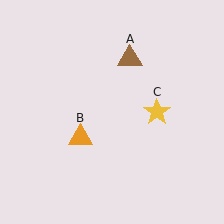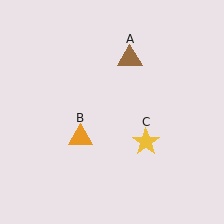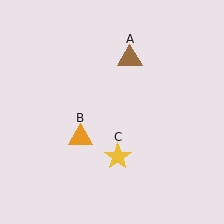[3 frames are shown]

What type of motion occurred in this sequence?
The yellow star (object C) rotated clockwise around the center of the scene.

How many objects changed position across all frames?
1 object changed position: yellow star (object C).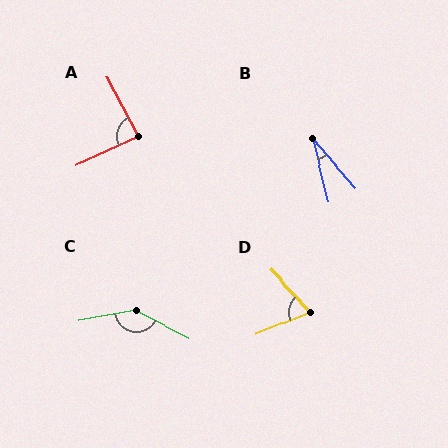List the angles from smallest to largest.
B (27°), D (69°), A (87°), C (143°).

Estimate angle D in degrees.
Approximately 69 degrees.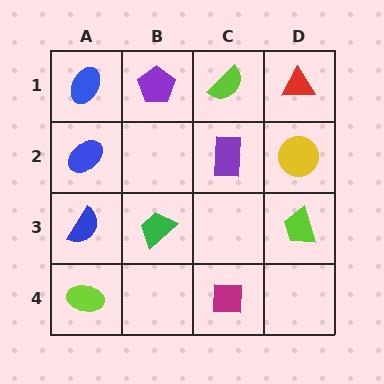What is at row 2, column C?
A purple rectangle.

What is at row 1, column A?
A blue ellipse.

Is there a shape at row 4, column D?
No, that cell is empty.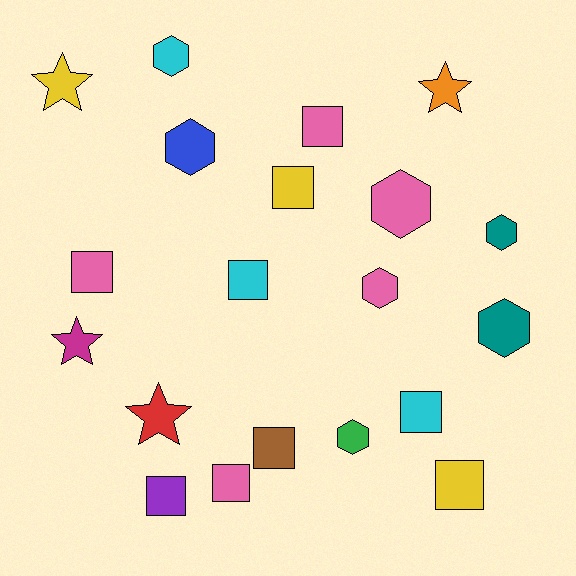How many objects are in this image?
There are 20 objects.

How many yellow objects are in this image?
There are 3 yellow objects.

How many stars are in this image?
There are 4 stars.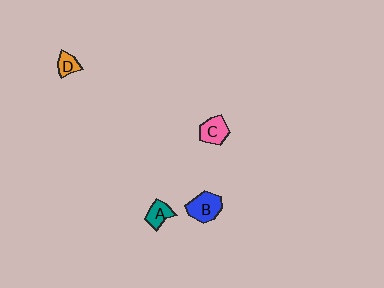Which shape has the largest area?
Shape B (blue).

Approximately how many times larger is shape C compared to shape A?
Approximately 1.3 times.